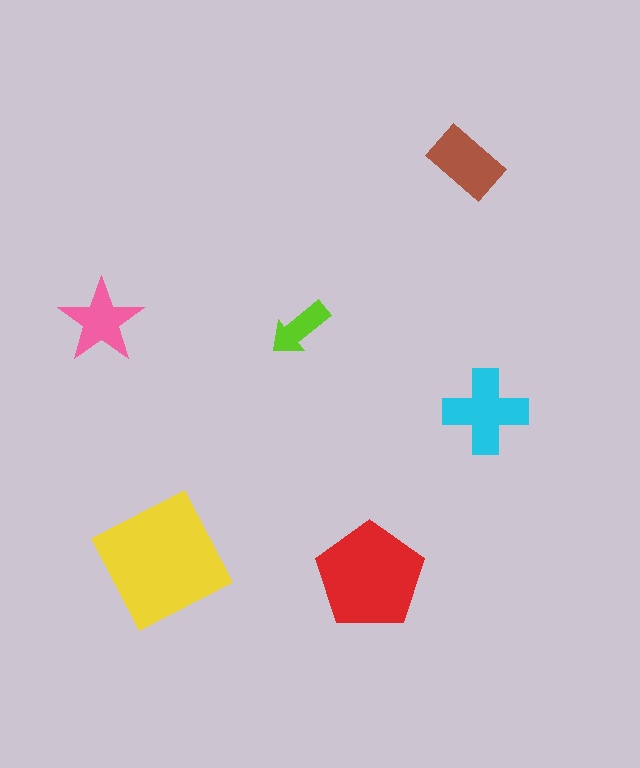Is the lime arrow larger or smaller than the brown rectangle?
Smaller.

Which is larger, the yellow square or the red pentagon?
The yellow square.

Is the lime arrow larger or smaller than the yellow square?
Smaller.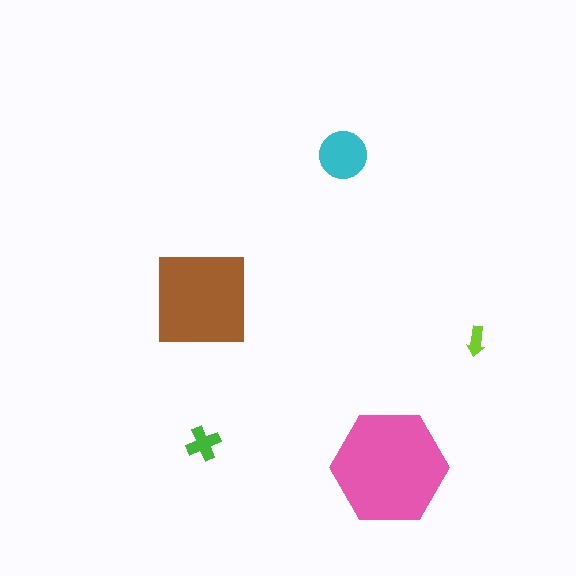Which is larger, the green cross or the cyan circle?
The cyan circle.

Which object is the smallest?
The lime arrow.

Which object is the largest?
The pink hexagon.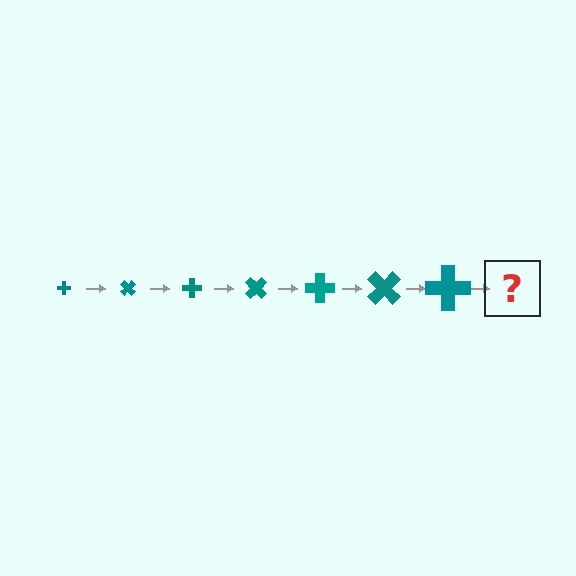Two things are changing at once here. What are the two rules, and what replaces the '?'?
The two rules are that the cross grows larger each step and it rotates 45 degrees each step. The '?' should be a cross, larger than the previous one and rotated 315 degrees from the start.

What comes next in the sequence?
The next element should be a cross, larger than the previous one and rotated 315 degrees from the start.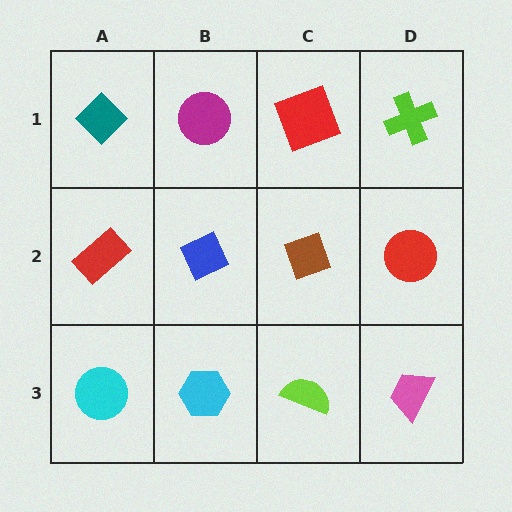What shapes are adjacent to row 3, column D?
A red circle (row 2, column D), a lime semicircle (row 3, column C).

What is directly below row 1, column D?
A red circle.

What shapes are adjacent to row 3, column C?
A brown diamond (row 2, column C), a cyan hexagon (row 3, column B), a pink trapezoid (row 3, column D).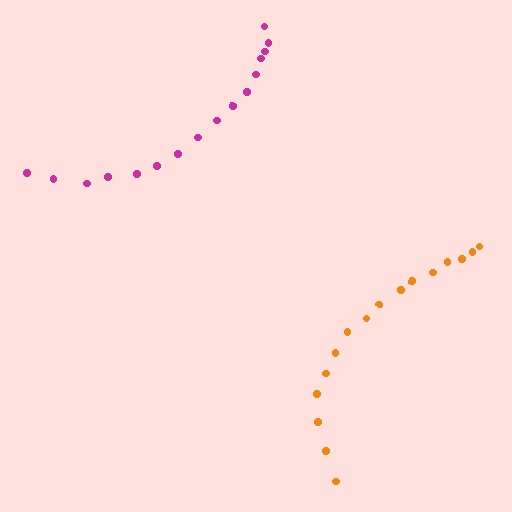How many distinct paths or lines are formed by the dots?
There are 2 distinct paths.